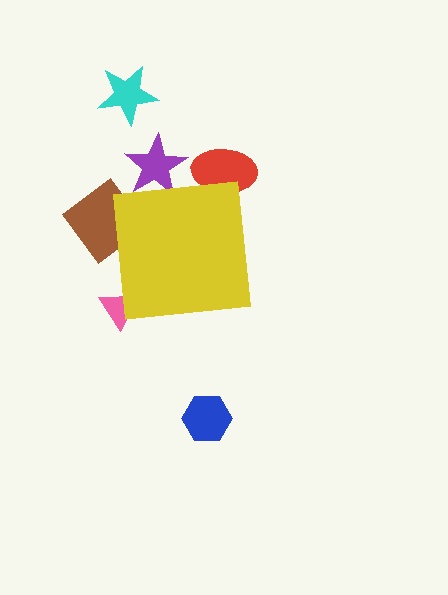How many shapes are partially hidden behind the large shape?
4 shapes are partially hidden.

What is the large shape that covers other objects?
A yellow square.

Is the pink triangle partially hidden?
Yes, the pink triangle is partially hidden behind the yellow square.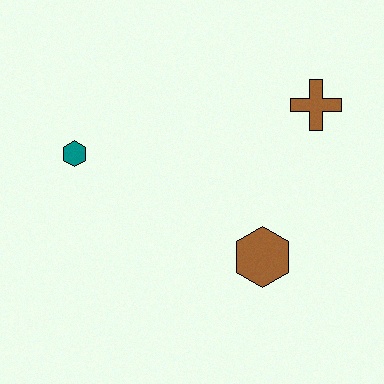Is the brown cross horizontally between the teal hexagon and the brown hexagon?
No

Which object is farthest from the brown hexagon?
The teal hexagon is farthest from the brown hexagon.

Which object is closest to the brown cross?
The brown hexagon is closest to the brown cross.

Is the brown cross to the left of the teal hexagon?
No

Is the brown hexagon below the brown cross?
Yes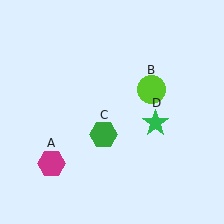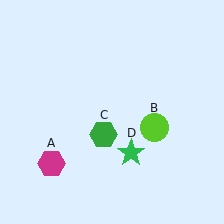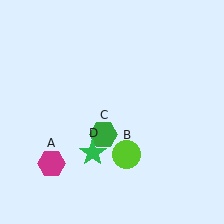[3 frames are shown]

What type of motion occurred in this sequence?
The lime circle (object B), green star (object D) rotated clockwise around the center of the scene.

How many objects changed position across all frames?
2 objects changed position: lime circle (object B), green star (object D).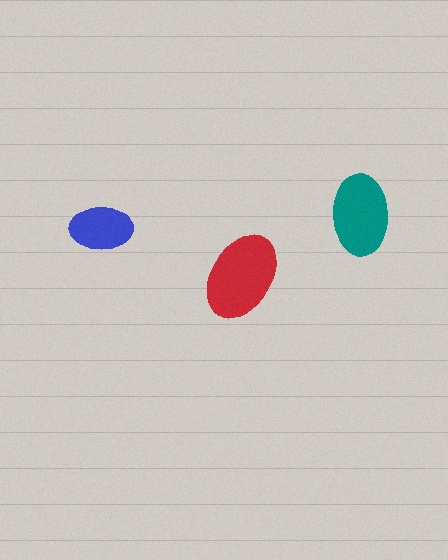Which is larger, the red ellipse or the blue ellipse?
The red one.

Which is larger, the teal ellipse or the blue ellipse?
The teal one.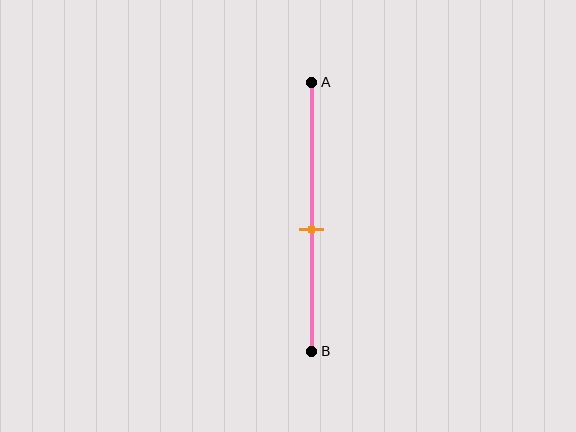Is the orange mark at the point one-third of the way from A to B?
No, the mark is at about 55% from A, not at the 33% one-third point.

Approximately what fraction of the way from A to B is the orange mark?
The orange mark is approximately 55% of the way from A to B.